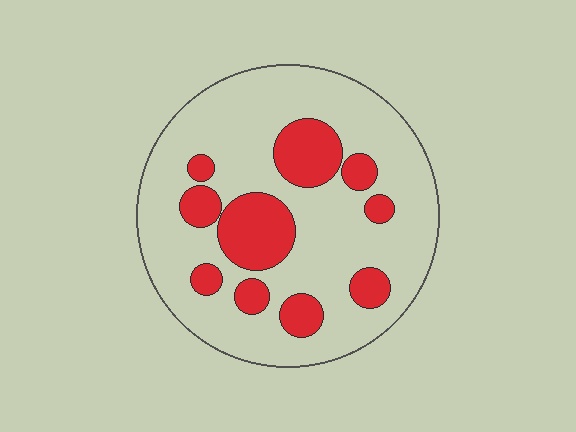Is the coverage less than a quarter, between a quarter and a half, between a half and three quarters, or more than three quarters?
Less than a quarter.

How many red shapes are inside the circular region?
10.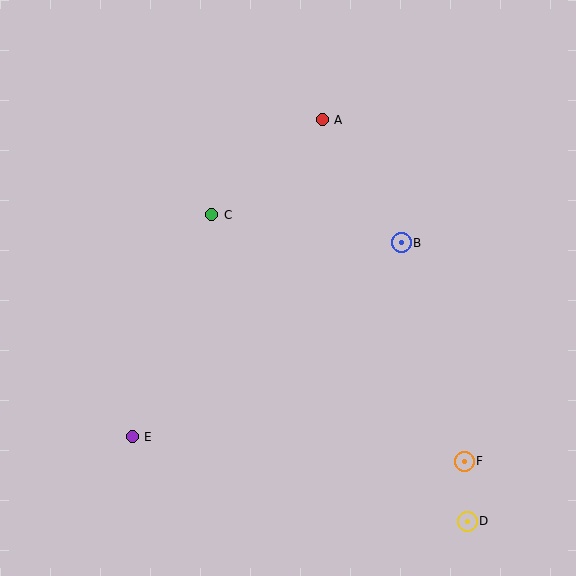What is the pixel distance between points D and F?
The distance between D and F is 60 pixels.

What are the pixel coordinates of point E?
Point E is at (132, 437).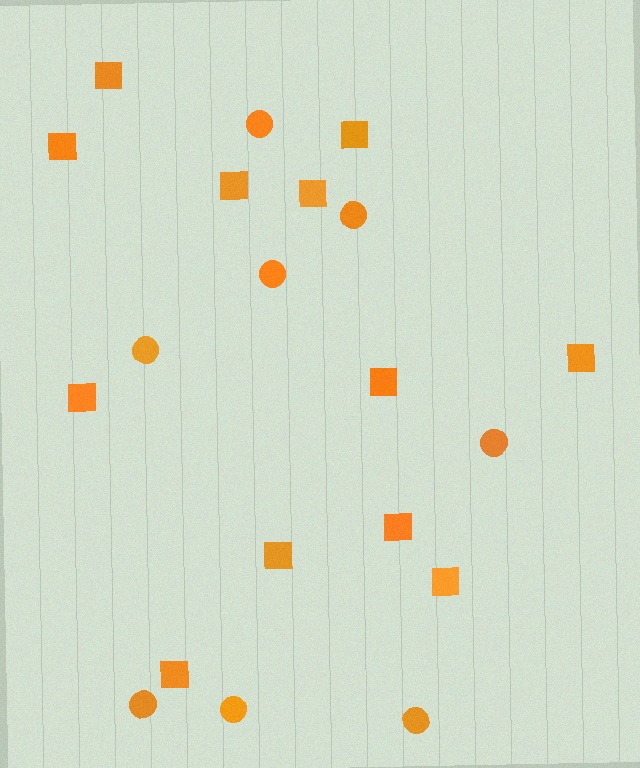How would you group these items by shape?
There are 2 groups: one group of circles (8) and one group of squares (12).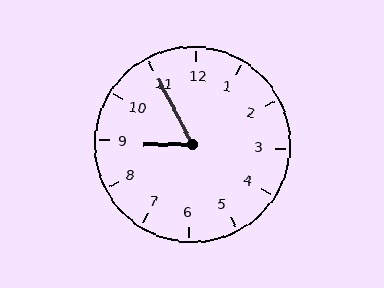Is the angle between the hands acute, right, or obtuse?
It is acute.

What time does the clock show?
8:55.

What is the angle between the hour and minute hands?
Approximately 62 degrees.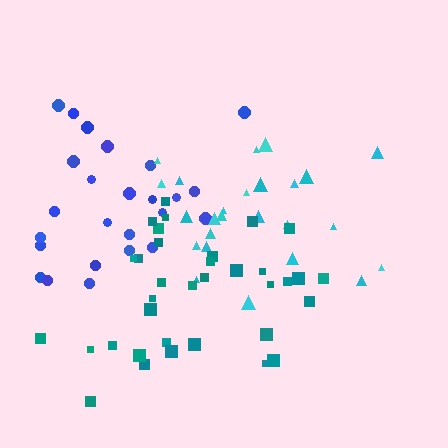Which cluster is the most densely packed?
Teal.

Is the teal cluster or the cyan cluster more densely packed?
Teal.